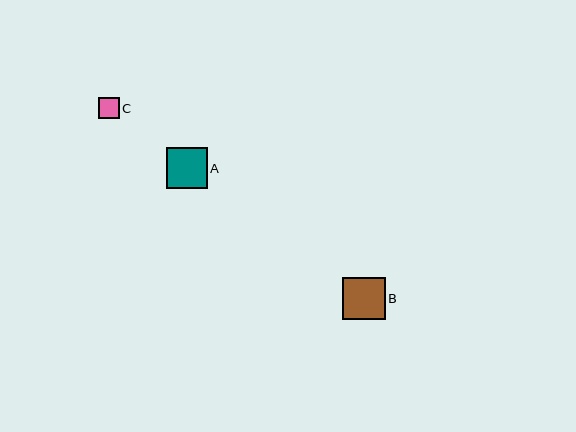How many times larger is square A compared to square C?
Square A is approximately 1.9 times the size of square C.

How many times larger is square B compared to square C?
Square B is approximately 2.0 times the size of square C.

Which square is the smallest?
Square C is the smallest with a size of approximately 21 pixels.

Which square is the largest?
Square B is the largest with a size of approximately 43 pixels.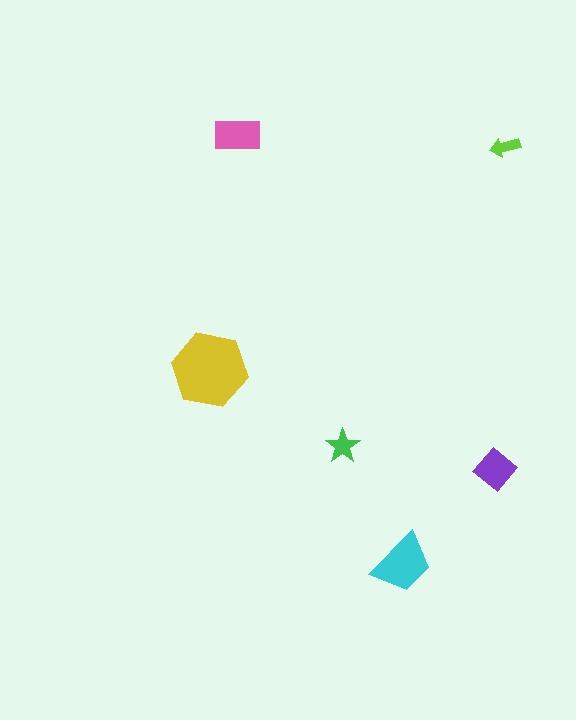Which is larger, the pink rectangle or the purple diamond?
The pink rectangle.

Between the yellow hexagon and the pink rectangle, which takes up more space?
The yellow hexagon.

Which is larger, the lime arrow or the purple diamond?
The purple diamond.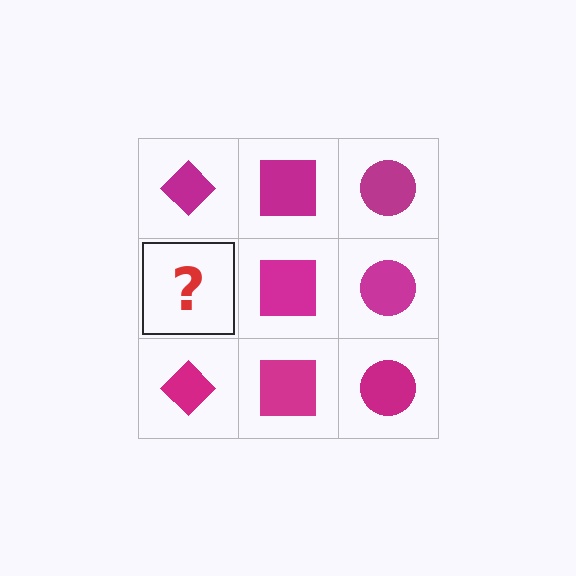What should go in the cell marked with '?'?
The missing cell should contain a magenta diamond.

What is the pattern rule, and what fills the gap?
The rule is that each column has a consistent shape. The gap should be filled with a magenta diamond.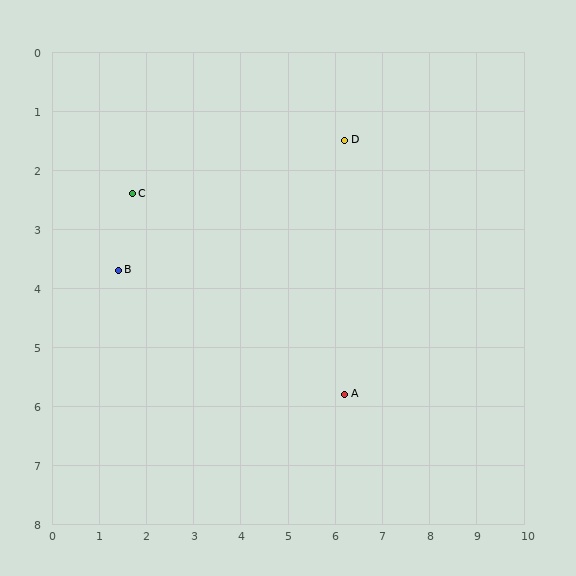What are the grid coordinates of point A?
Point A is at approximately (6.2, 5.8).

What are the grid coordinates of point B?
Point B is at approximately (1.4, 3.7).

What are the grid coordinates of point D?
Point D is at approximately (6.2, 1.5).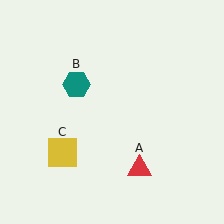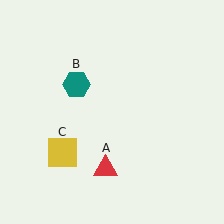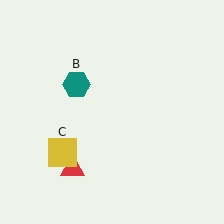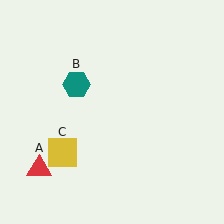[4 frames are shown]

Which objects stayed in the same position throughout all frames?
Teal hexagon (object B) and yellow square (object C) remained stationary.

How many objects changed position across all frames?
1 object changed position: red triangle (object A).